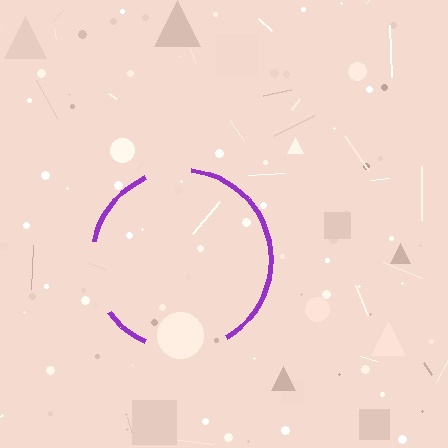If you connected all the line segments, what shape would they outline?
They would outline a circle.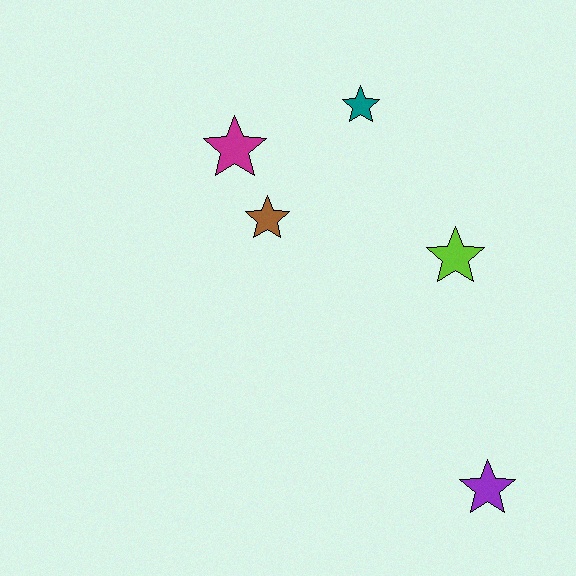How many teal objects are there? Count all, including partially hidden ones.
There is 1 teal object.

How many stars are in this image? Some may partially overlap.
There are 5 stars.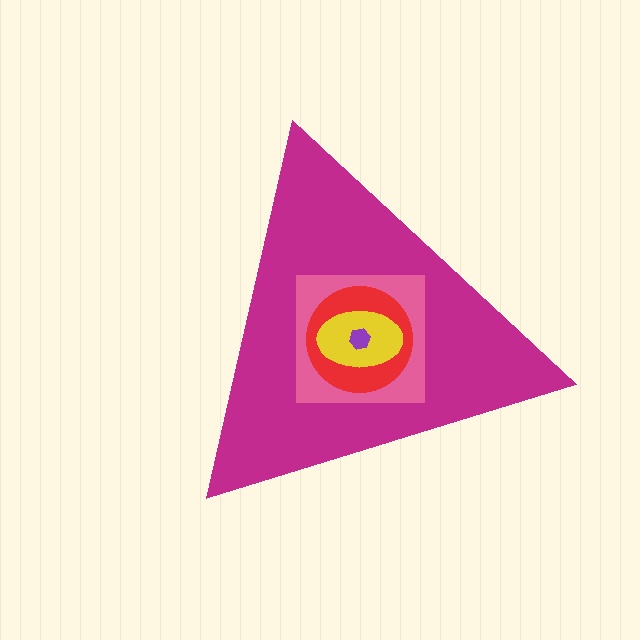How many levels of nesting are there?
5.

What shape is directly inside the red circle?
The yellow ellipse.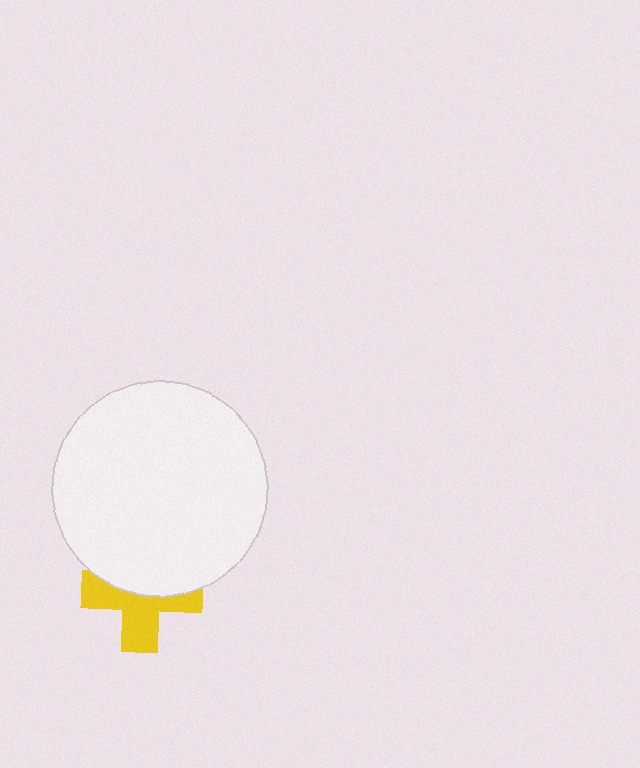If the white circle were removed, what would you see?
You would see the complete yellow cross.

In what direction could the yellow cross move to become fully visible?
The yellow cross could move down. That would shift it out from behind the white circle entirely.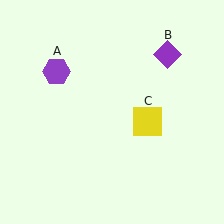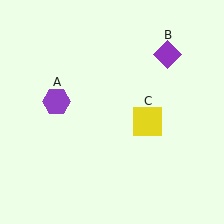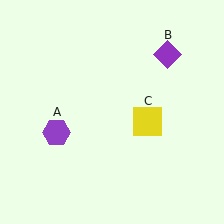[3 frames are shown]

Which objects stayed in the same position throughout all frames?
Purple diamond (object B) and yellow square (object C) remained stationary.